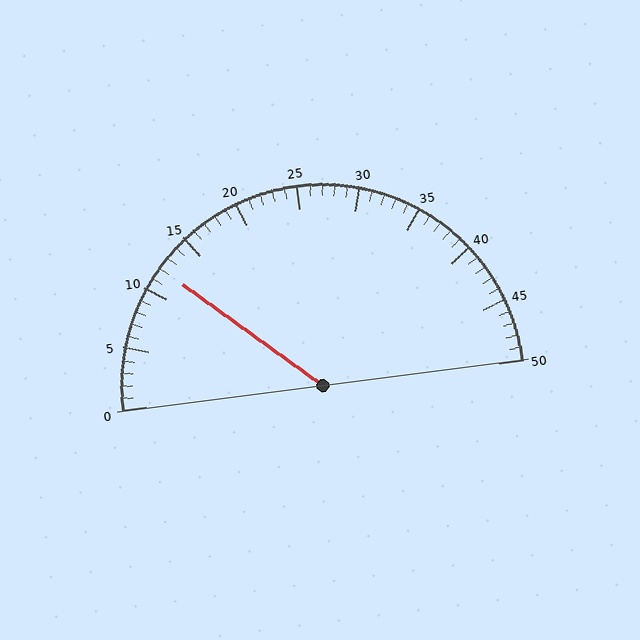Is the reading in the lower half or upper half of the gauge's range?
The reading is in the lower half of the range (0 to 50).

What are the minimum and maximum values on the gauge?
The gauge ranges from 0 to 50.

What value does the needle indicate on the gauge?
The needle indicates approximately 12.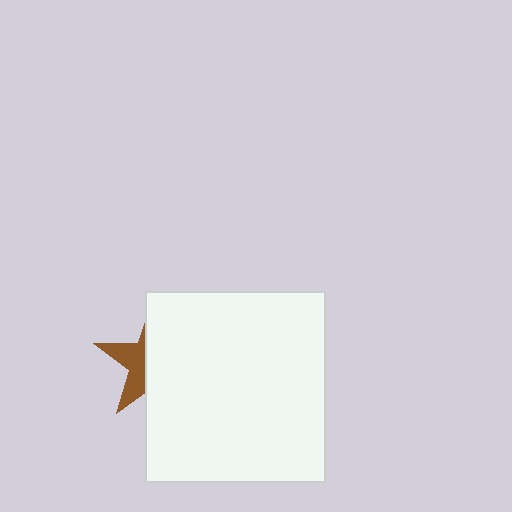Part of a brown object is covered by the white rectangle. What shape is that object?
It is a star.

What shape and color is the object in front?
The object in front is a white rectangle.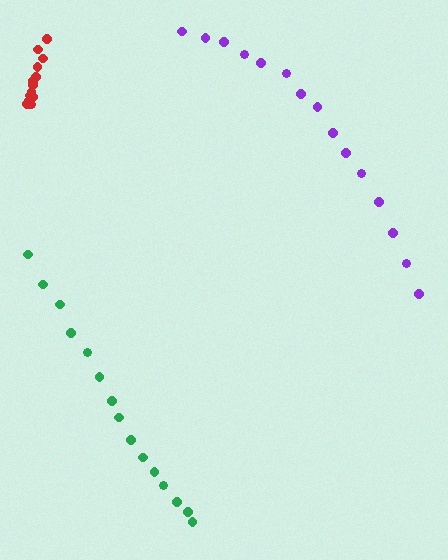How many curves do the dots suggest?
There are 3 distinct paths.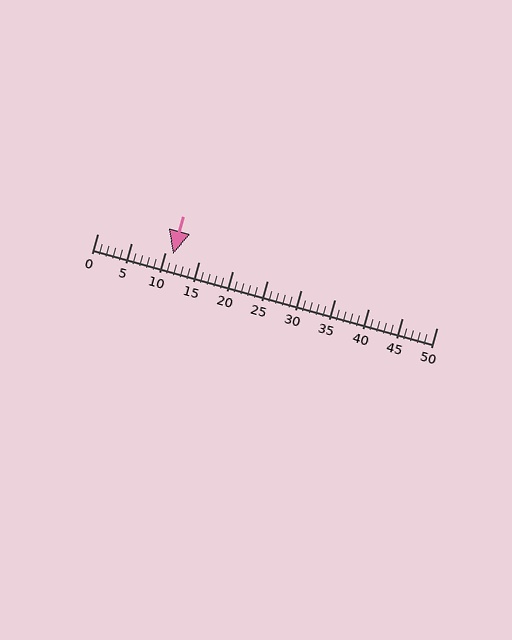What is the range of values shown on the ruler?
The ruler shows values from 0 to 50.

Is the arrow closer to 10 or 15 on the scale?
The arrow is closer to 10.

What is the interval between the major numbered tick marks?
The major tick marks are spaced 5 units apart.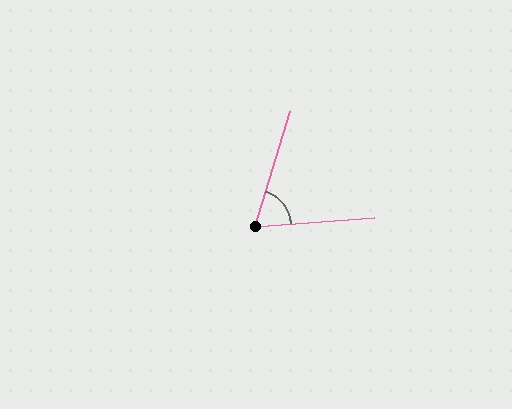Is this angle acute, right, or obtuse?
It is acute.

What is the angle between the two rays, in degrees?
Approximately 68 degrees.